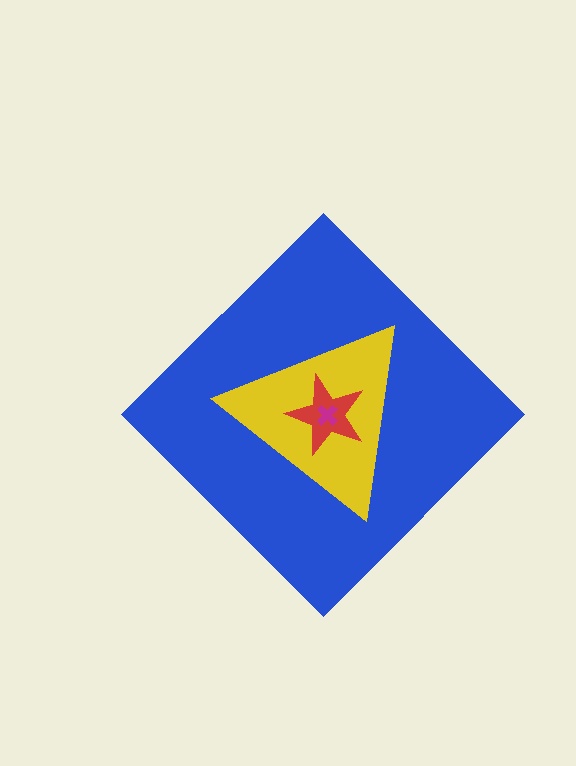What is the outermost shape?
The blue diamond.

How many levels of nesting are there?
4.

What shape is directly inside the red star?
The magenta cross.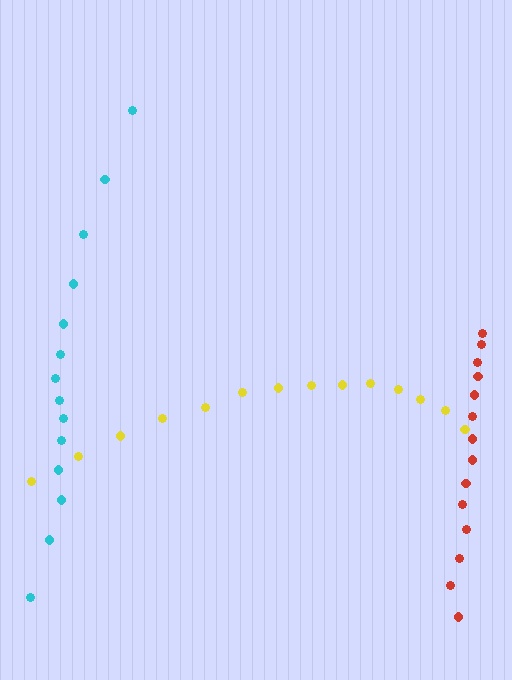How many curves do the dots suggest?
There are 3 distinct paths.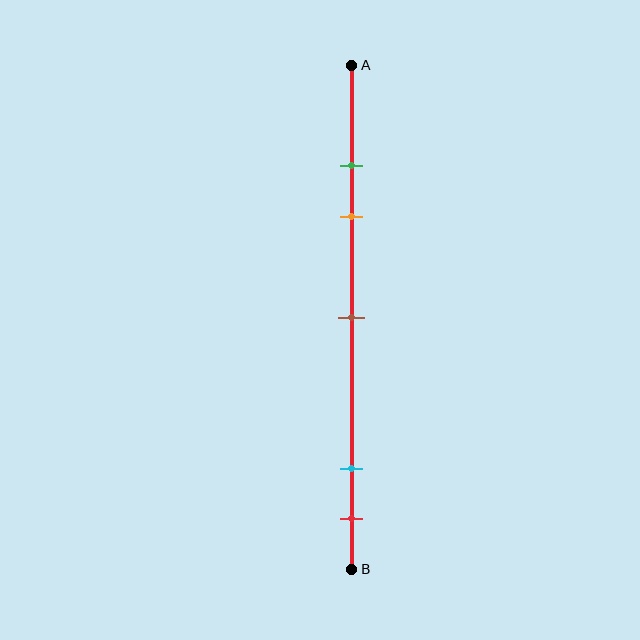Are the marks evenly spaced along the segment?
No, the marks are not evenly spaced.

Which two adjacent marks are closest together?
The green and orange marks are the closest adjacent pair.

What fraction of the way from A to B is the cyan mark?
The cyan mark is approximately 80% (0.8) of the way from A to B.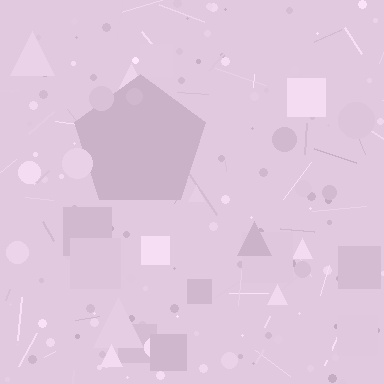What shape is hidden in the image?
A pentagon is hidden in the image.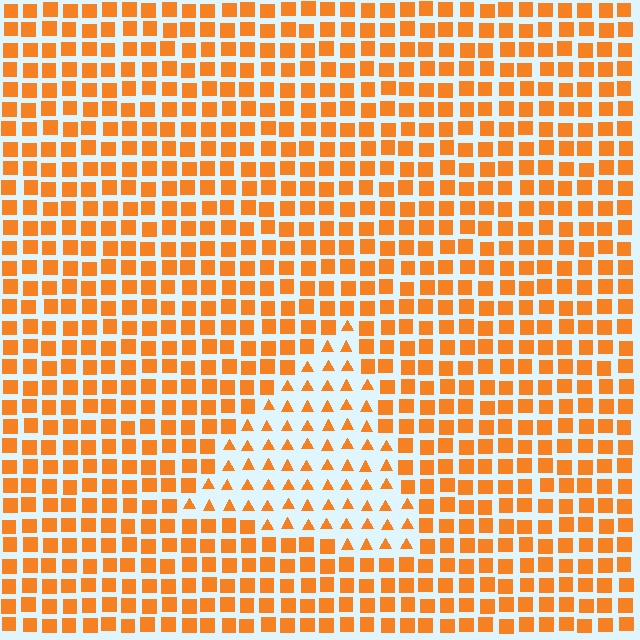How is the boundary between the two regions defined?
The boundary is defined by a change in element shape: triangles inside vs. squares outside. All elements share the same color and spacing.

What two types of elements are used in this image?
The image uses triangles inside the triangle region and squares outside it.